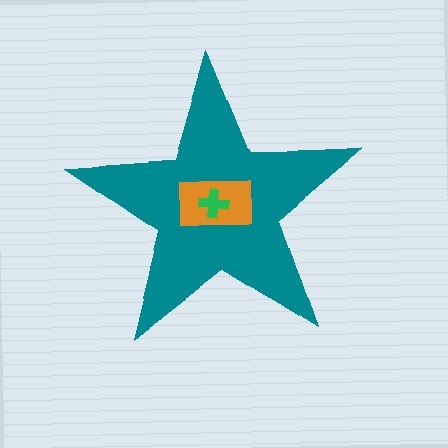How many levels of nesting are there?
3.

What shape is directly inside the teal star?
The orange rectangle.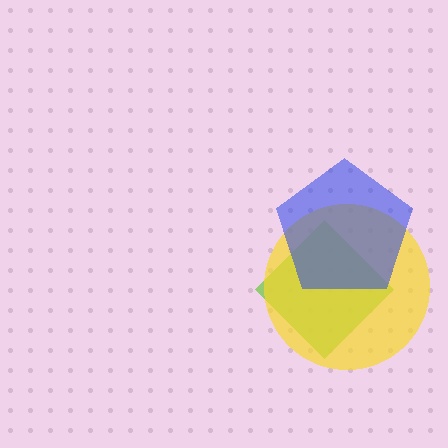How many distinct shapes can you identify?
There are 3 distinct shapes: a lime diamond, a yellow circle, a blue pentagon.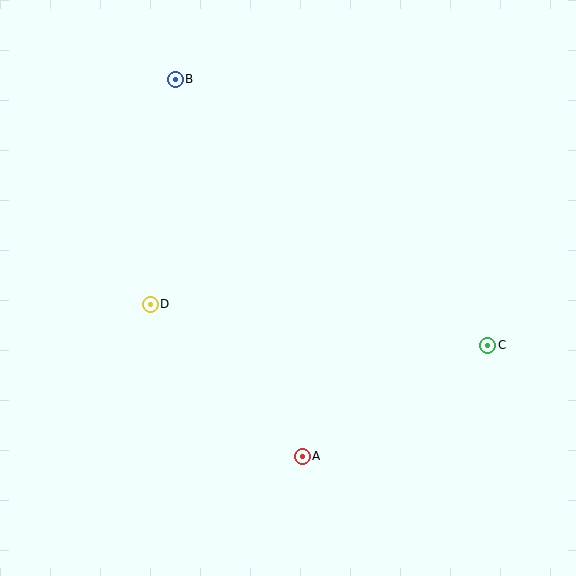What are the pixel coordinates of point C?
Point C is at (488, 345).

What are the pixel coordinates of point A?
Point A is at (302, 456).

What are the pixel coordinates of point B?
Point B is at (175, 79).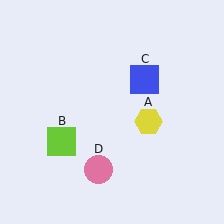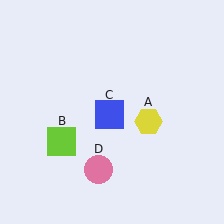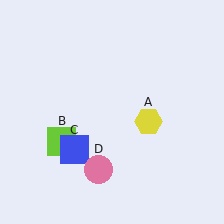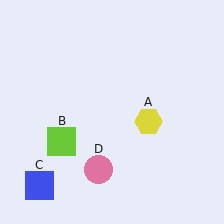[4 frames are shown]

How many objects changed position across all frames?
1 object changed position: blue square (object C).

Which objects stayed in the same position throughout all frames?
Yellow hexagon (object A) and lime square (object B) and pink circle (object D) remained stationary.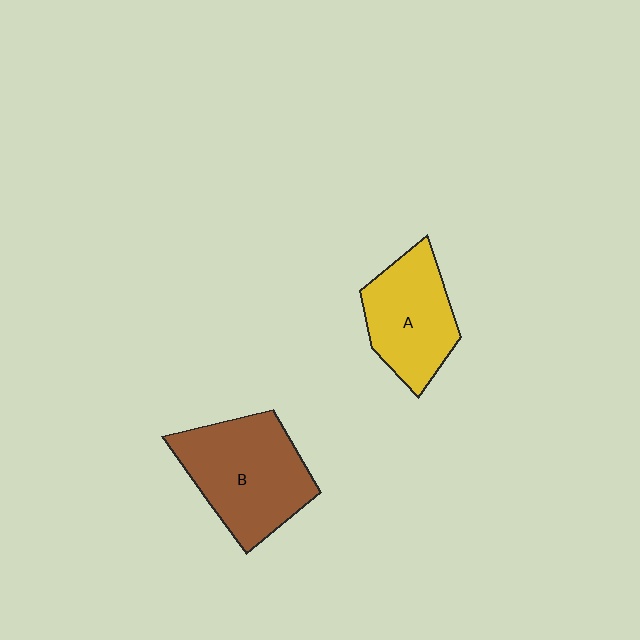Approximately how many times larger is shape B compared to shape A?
Approximately 1.3 times.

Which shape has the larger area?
Shape B (brown).